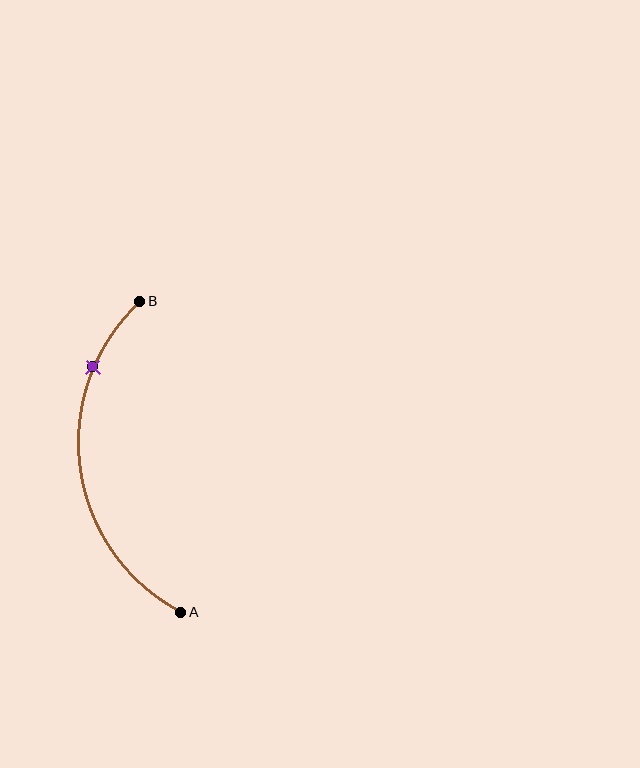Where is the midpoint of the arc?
The arc midpoint is the point on the curve farthest from the straight line joining A and B. It sits to the left of that line.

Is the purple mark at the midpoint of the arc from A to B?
No. The purple mark lies on the arc but is closer to endpoint B. The arc midpoint would be at the point on the curve equidistant along the arc from both A and B.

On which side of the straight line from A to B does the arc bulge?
The arc bulges to the left of the straight line connecting A and B.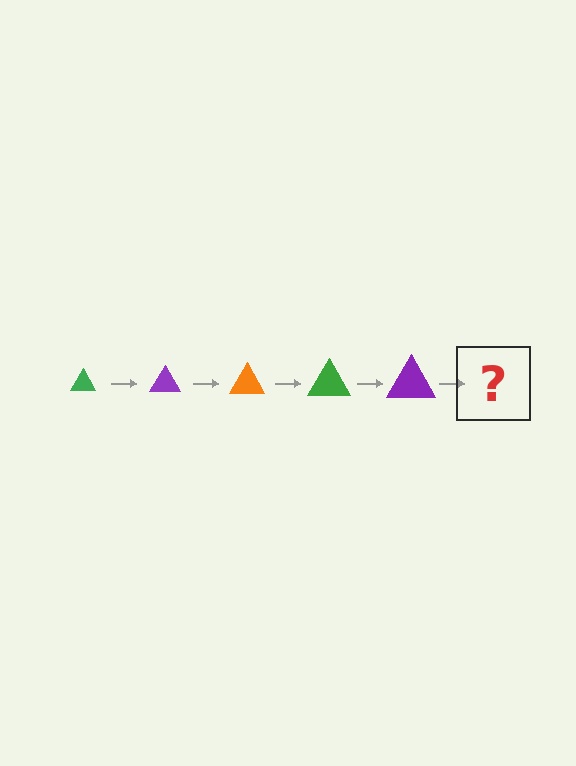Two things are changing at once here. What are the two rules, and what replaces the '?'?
The two rules are that the triangle grows larger each step and the color cycles through green, purple, and orange. The '?' should be an orange triangle, larger than the previous one.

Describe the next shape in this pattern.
It should be an orange triangle, larger than the previous one.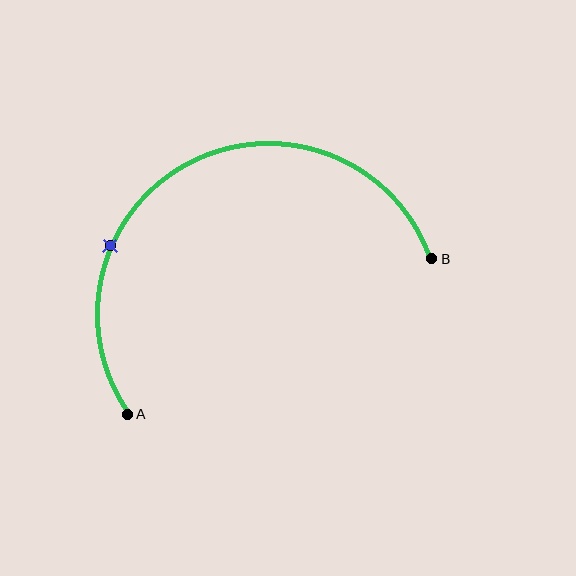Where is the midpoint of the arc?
The arc midpoint is the point on the curve farthest from the straight line joining A and B. It sits above that line.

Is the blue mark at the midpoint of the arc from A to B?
No. The blue mark lies on the arc but is closer to endpoint A. The arc midpoint would be at the point on the curve equidistant along the arc from both A and B.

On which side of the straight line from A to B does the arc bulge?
The arc bulges above the straight line connecting A and B.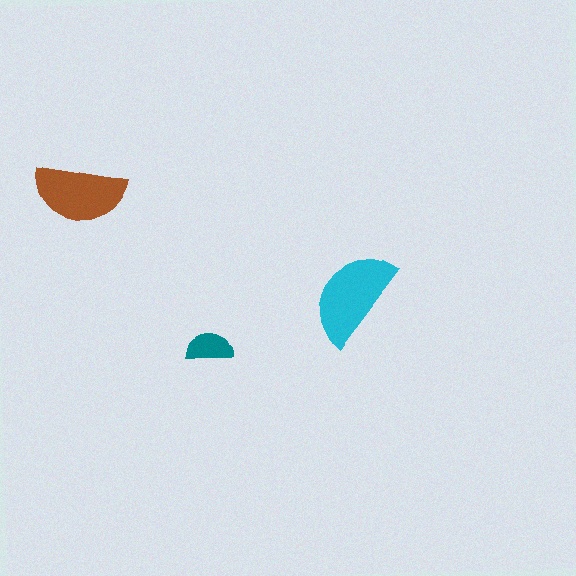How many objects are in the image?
There are 3 objects in the image.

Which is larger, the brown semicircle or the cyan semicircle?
The cyan one.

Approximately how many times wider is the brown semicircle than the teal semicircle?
About 2 times wider.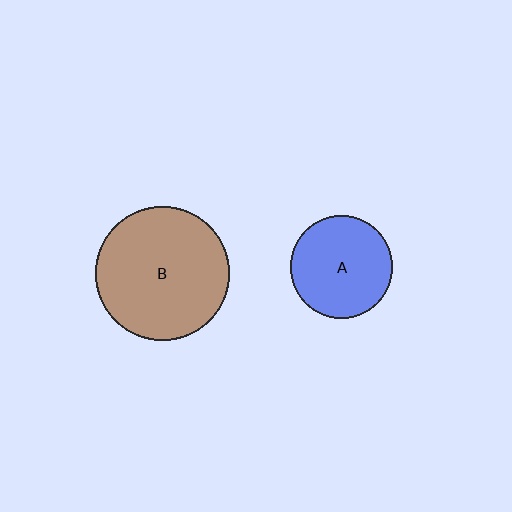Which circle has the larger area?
Circle B (brown).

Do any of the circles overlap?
No, none of the circles overlap.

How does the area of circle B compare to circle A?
Approximately 1.7 times.